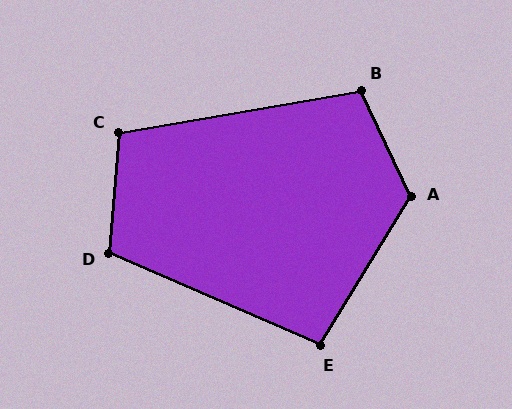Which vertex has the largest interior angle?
A, at approximately 124 degrees.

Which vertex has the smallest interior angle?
E, at approximately 98 degrees.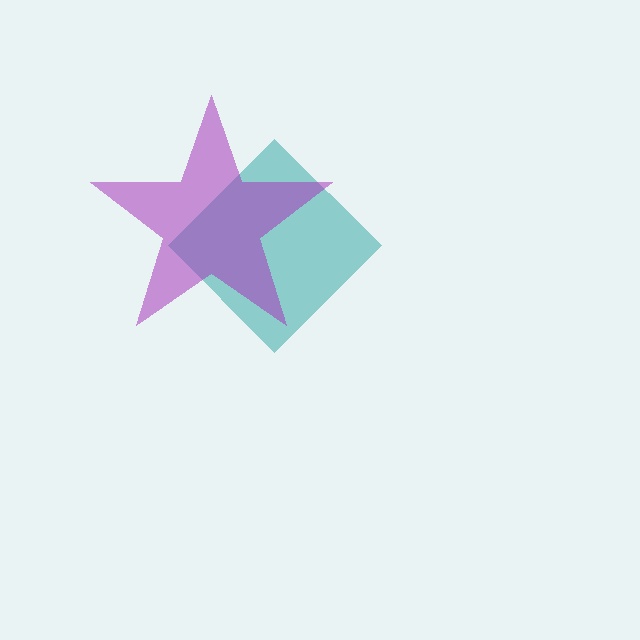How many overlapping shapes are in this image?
There are 2 overlapping shapes in the image.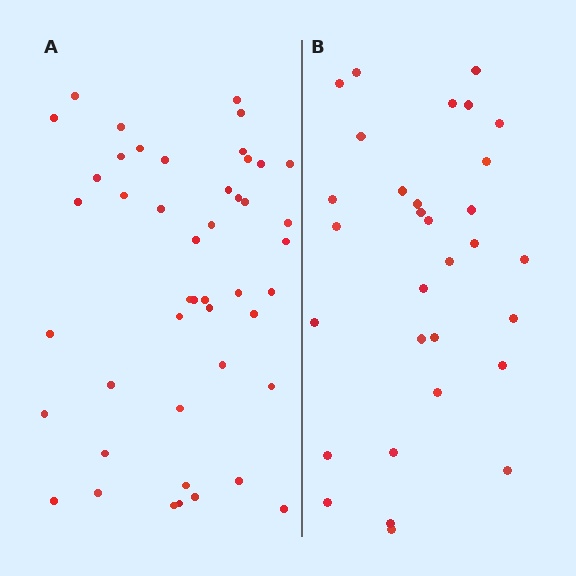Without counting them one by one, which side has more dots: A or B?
Region A (the left region) has more dots.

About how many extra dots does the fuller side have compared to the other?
Region A has approximately 15 more dots than region B.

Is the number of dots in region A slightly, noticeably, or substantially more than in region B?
Region A has substantially more. The ratio is roughly 1.5 to 1.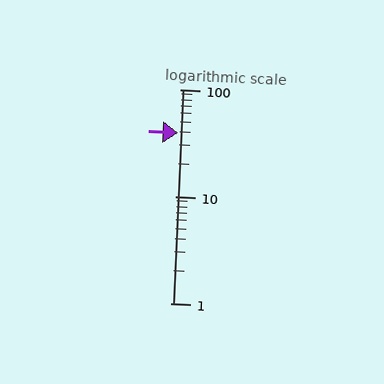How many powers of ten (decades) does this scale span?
The scale spans 2 decades, from 1 to 100.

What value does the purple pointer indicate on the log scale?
The pointer indicates approximately 39.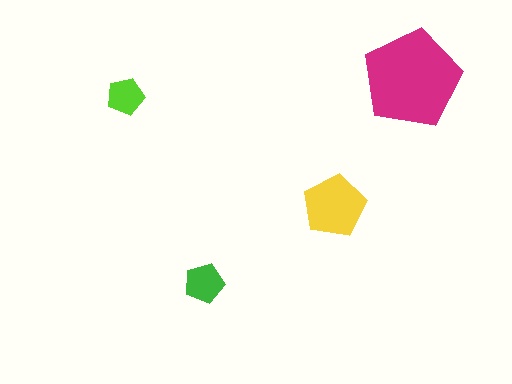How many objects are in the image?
There are 4 objects in the image.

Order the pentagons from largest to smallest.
the magenta one, the yellow one, the green one, the lime one.